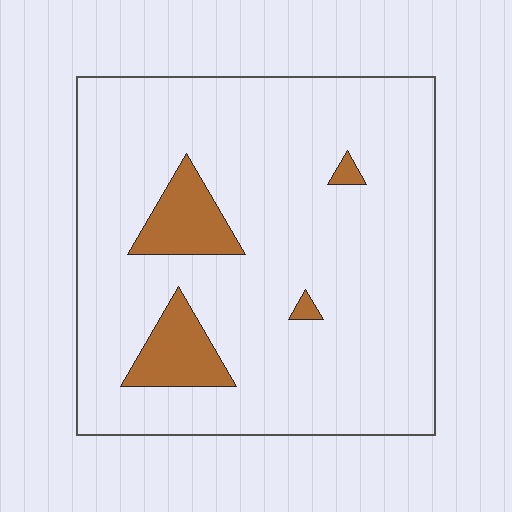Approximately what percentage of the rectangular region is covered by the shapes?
Approximately 10%.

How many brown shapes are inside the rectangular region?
4.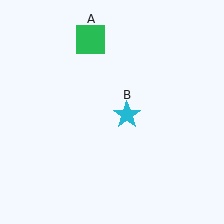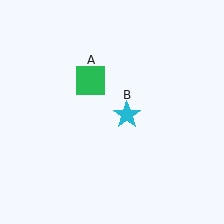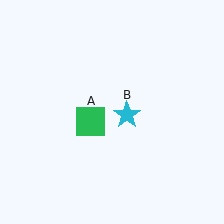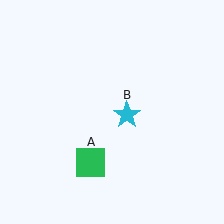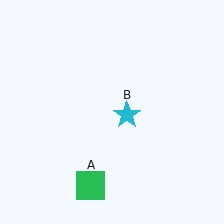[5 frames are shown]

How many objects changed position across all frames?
1 object changed position: green square (object A).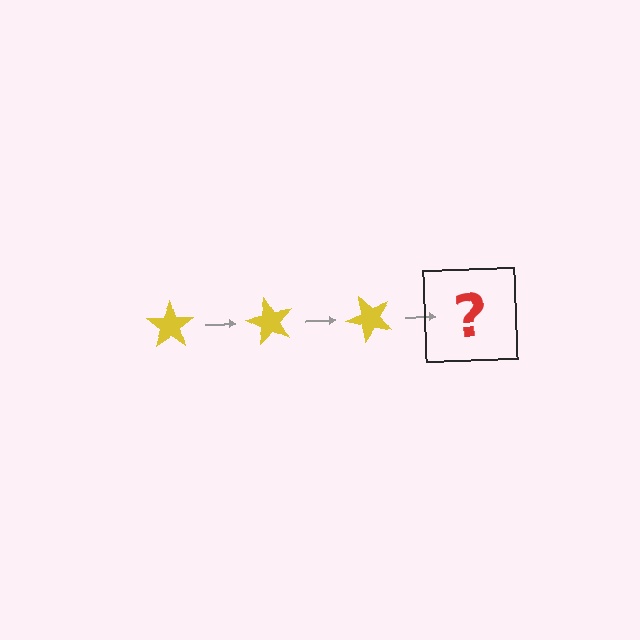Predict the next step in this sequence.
The next step is a yellow star rotated 180 degrees.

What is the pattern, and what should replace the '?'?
The pattern is that the star rotates 60 degrees each step. The '?' should be a yellow star rotated 180 degrees.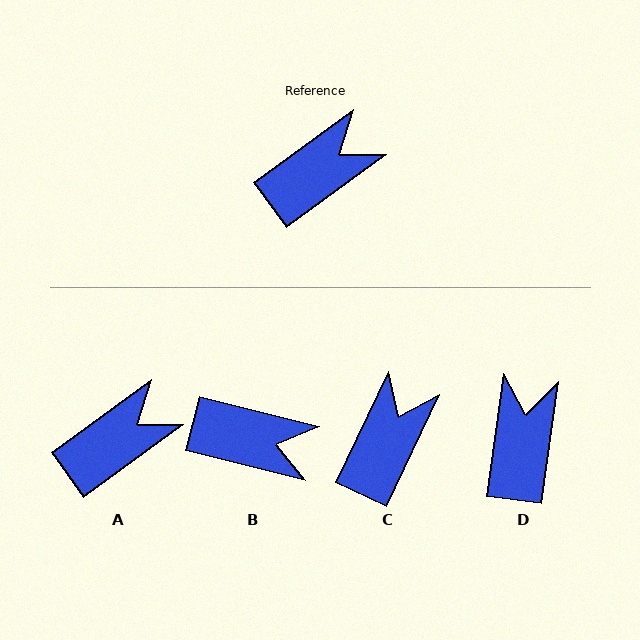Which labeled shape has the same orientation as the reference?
A.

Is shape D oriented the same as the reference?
No, it is off by about 46 degrees.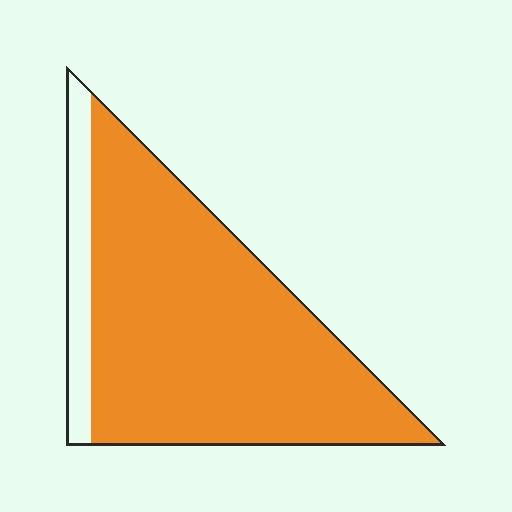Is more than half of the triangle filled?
Yes.